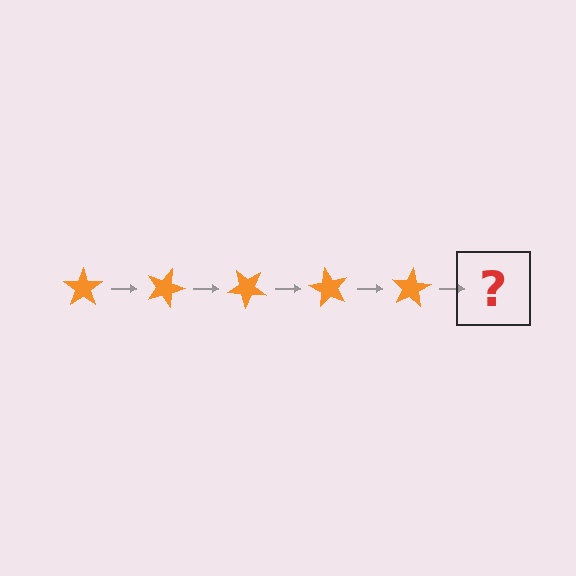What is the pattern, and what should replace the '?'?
The pattern is that the star rotates 20 degrees each step. The '?' should be an orange star rotated 100 degrees.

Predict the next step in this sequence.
The next step is an orange star rotated 100 degrees.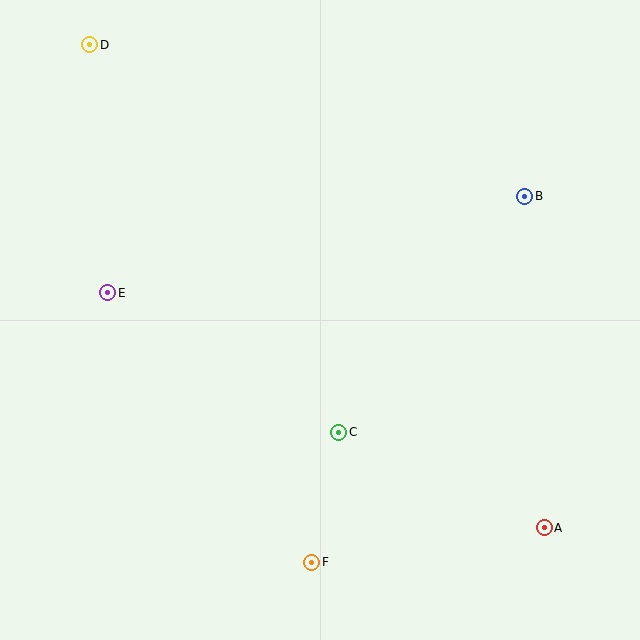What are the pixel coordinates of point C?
Point C is at (339, 432).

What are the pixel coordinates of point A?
Point A is at (544, 528).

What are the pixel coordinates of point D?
Point D is at (90, 45).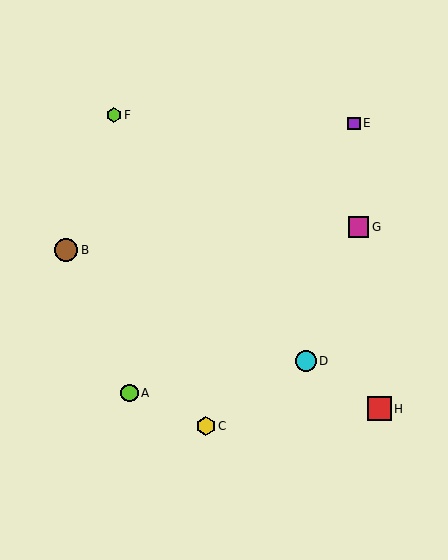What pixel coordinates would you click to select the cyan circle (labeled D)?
Click at (306, 361) to select the cyan circle D.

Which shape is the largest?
The red square (labeled H) is the largest.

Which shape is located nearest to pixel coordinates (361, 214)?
The magenta square (labeled G) at (358, 227) is nearest to that location.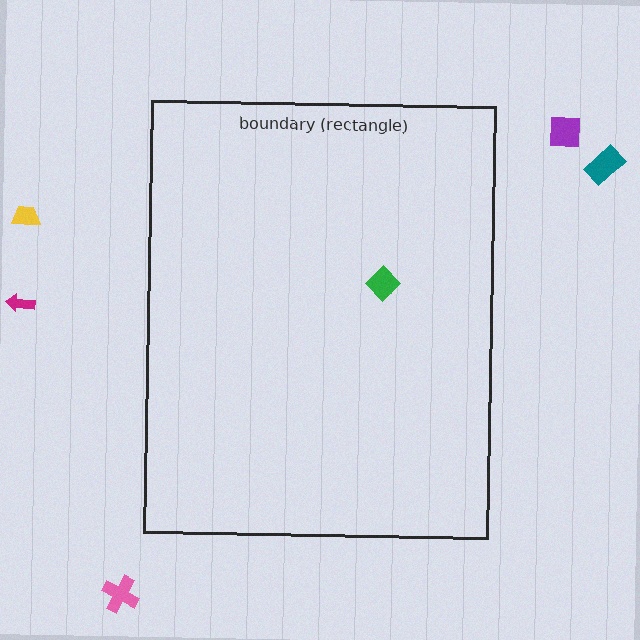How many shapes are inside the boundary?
1 inside, 5 outside.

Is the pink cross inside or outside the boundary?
Outside.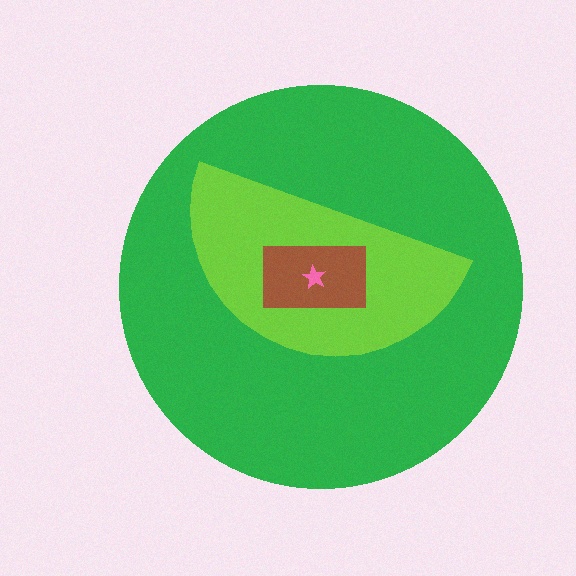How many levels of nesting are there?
4.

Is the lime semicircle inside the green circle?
Yes.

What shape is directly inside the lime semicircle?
The brown rectangle.